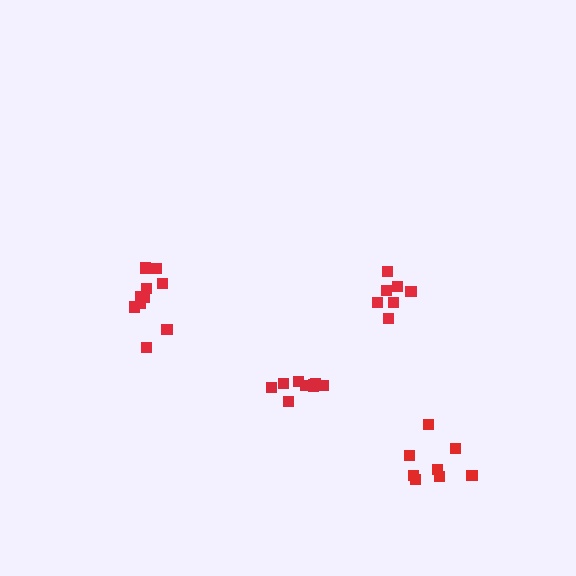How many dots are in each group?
Group 1: 9 dots, Group 2: 10 dots, Group 3: 7 dots, Group 4: 8 dots (34 total).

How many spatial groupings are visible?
There are 4 spatial groupings.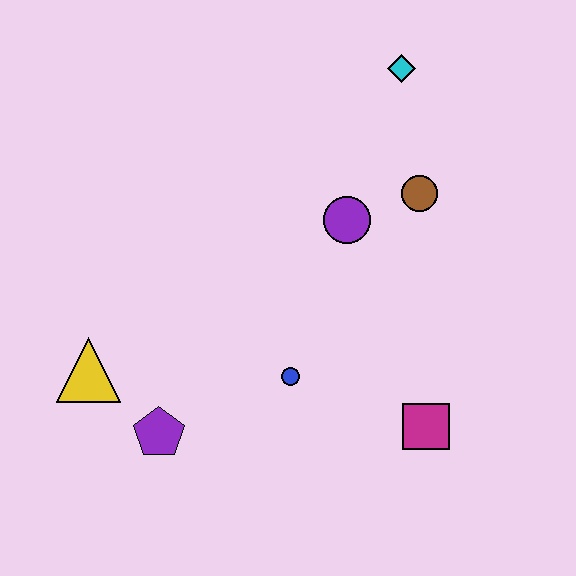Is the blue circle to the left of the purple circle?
Yes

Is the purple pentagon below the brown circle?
Yes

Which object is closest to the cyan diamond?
The brown circle is closest to the cyan diamond.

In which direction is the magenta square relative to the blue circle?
The magenta square is to the right of the blue circle.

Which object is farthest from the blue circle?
The cyan diamond is farthest from the blue circle.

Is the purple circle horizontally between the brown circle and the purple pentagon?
Yes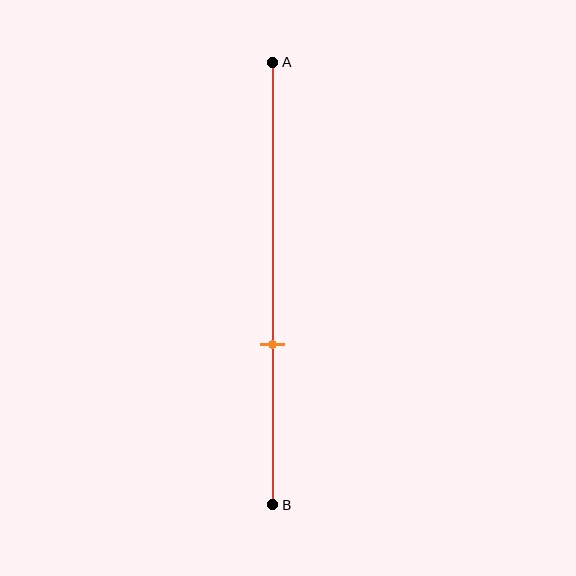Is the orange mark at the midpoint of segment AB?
No, the mark is at about 65% from A, not at the 50% midpoint.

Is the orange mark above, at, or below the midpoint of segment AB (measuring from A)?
The orange mark is below the midpoint of segment AB.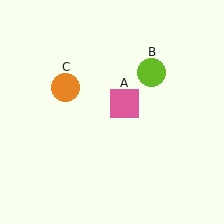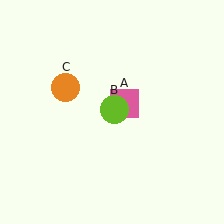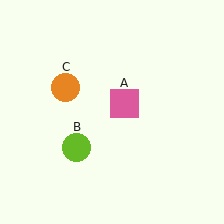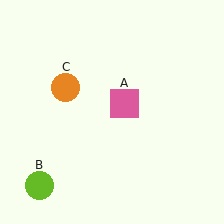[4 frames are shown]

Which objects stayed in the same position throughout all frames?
Pink square (object A) and orange circle (object C) remained stationary.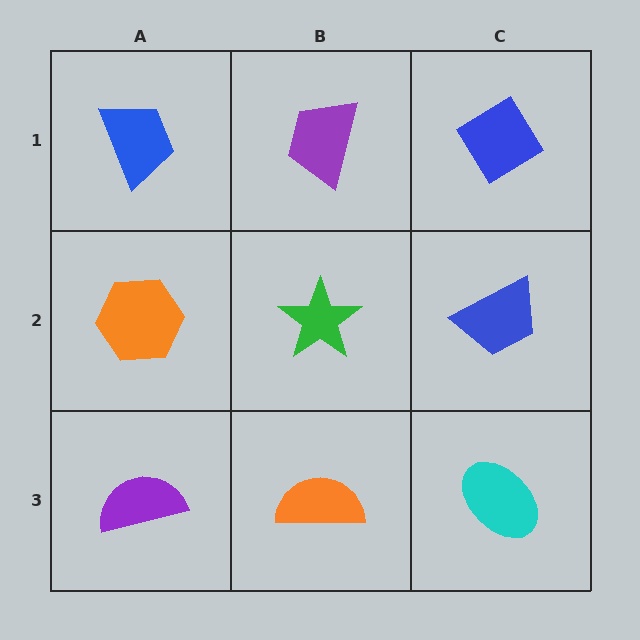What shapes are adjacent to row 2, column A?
A blue trapezoid (row 1, column A), a purple semicircle (row 3, column A), a green star (row 2, column B).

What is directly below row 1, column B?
A green star.